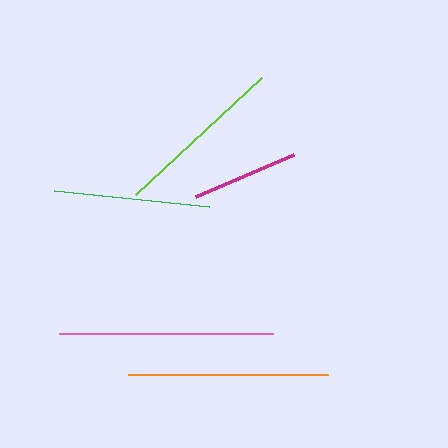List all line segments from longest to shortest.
From longest to shortest: pink, orange, lime, green, magenta.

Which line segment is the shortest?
The magenta line is the shortest at approximately 106 pixels.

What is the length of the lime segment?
The lime segment is approximately 171 pixels long.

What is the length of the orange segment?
The orange segment is approximately 200 pixels long.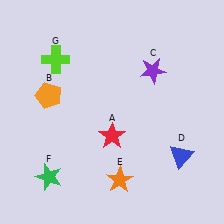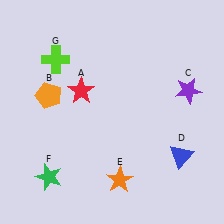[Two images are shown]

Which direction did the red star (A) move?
The red star (A) moved up.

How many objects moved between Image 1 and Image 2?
2 objects moved between the two images.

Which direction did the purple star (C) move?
The purple star (C) moved right.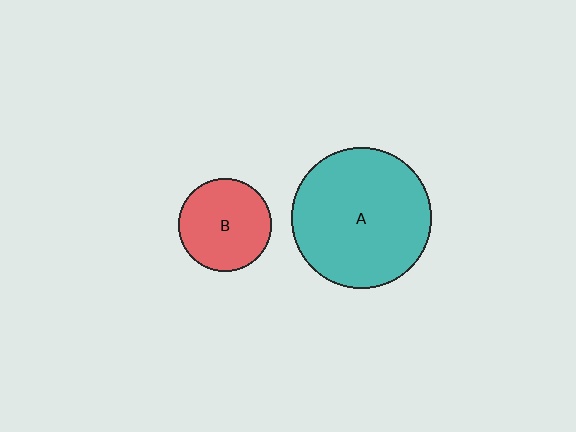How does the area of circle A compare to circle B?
Approximately 2.3 times.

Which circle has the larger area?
Circle A (teal).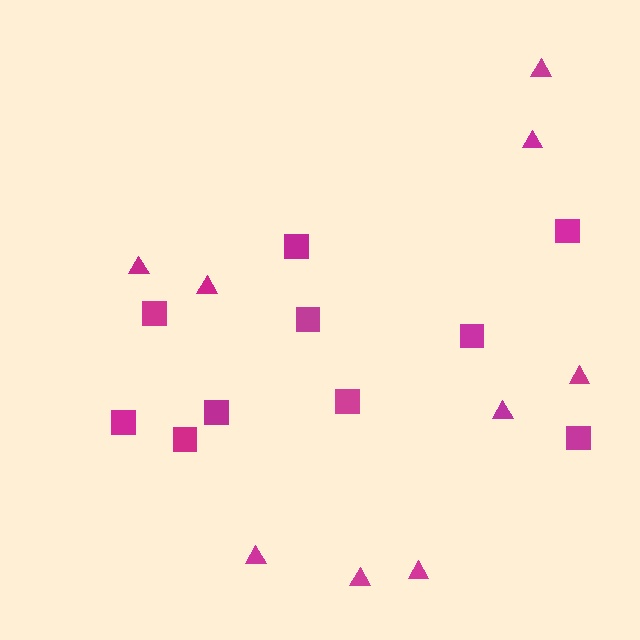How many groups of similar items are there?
There are 2 groups: one group of triangles (9) and one group of squares (10).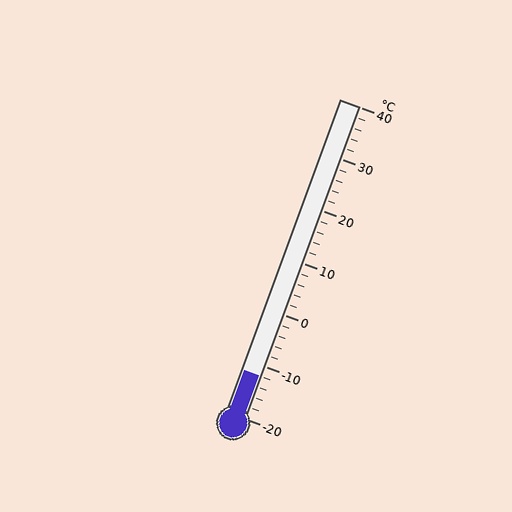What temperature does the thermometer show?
The thermometer shows approximately -12°C.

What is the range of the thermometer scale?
The thermometer scale ranges from -20°C to 40°C.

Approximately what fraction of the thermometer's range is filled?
The thermometer is filled to approximately 15% of its range.